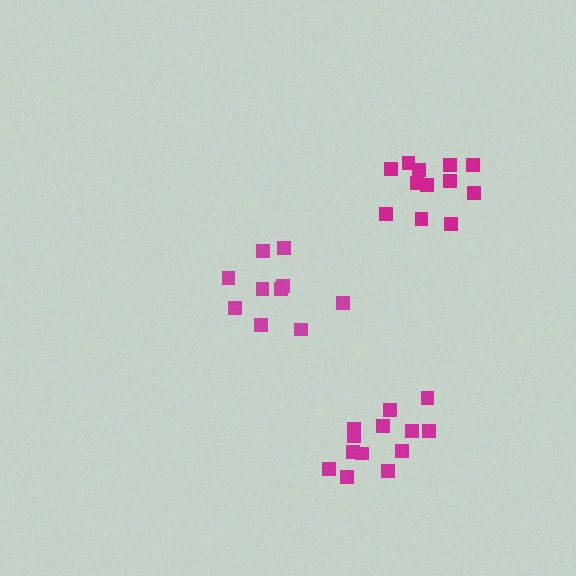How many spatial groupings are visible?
There are 3 spatial groupings.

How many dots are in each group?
Group 1: 12 dots, Group 2: 10 dots, Group 3: 13 dots (35 total).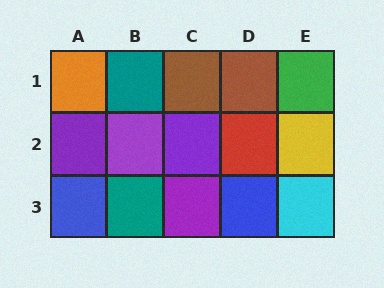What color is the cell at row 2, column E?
Yellow.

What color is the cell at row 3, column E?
Cyan.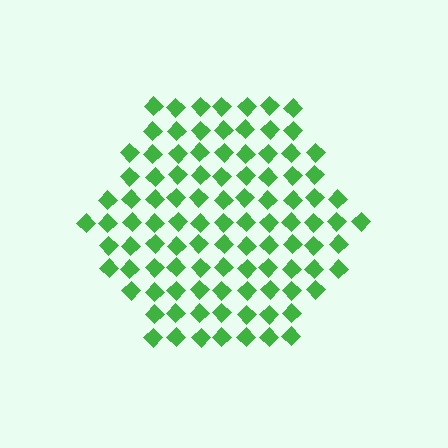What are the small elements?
The small elements are diamonds.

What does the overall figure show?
The overall figure shows a hexagon.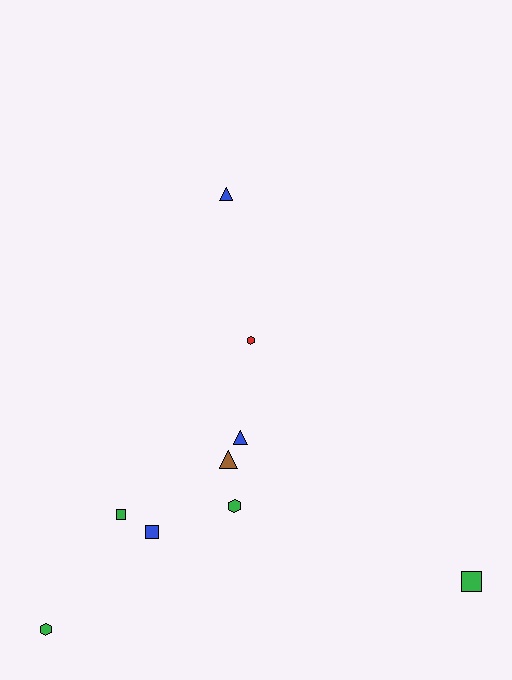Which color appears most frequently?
Green, with 4 objects.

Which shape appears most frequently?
Triangle, with 3 objects.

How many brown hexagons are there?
There are no brown hexagons.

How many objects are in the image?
There are 9 objects.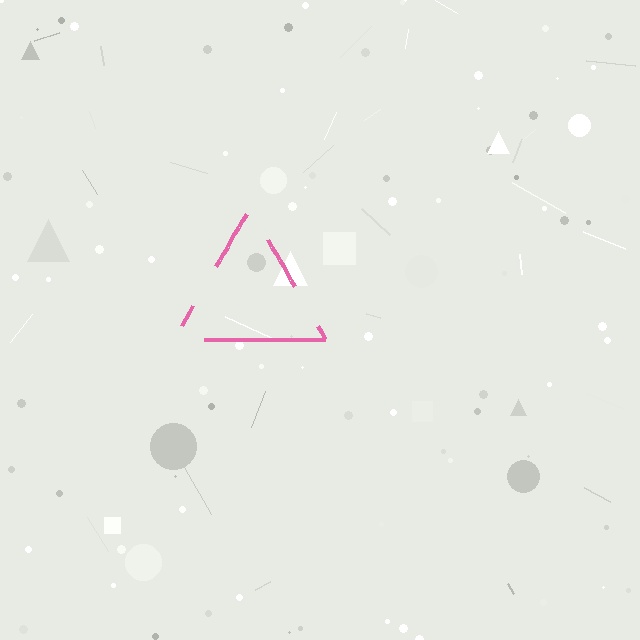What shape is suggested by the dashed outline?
The dashed outline suggests a triangle.